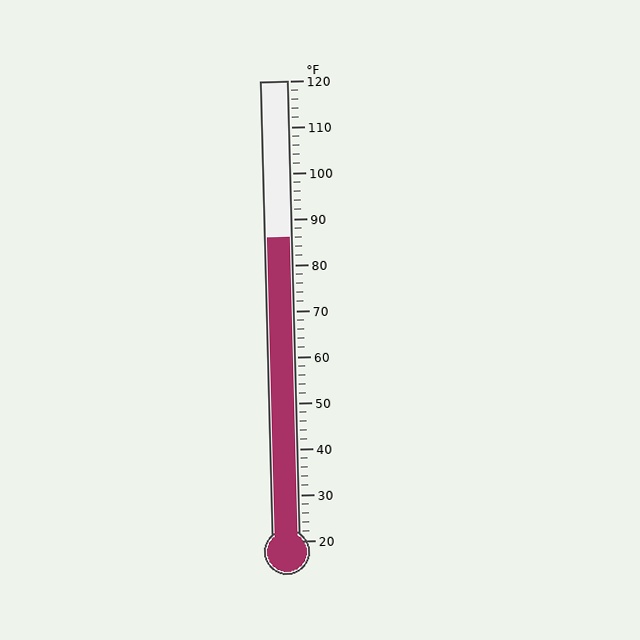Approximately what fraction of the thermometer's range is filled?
The thermometer is filled to approximately 65% of its range.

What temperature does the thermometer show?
The thermometer shows approximately 86°F.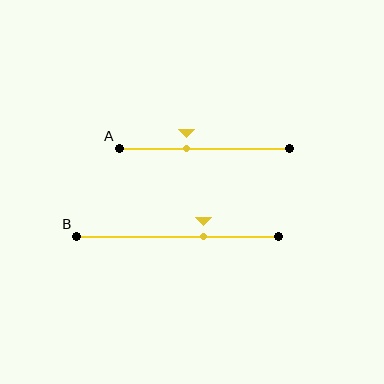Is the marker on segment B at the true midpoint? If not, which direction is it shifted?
No, the marker on segment B is shifted to the right by about 13% of the segment length.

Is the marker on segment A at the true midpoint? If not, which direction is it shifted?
No, the marker on segment A is shifted to the left by about 11% of the segment length.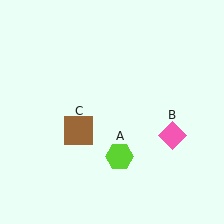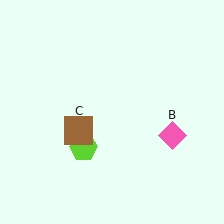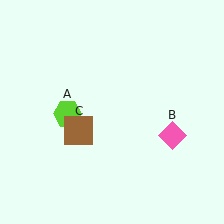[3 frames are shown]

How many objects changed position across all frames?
1 object changed position: lime hexagon (object A).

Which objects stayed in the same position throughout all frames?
Pink diamond (object B) and brown square (object C) remained stationary.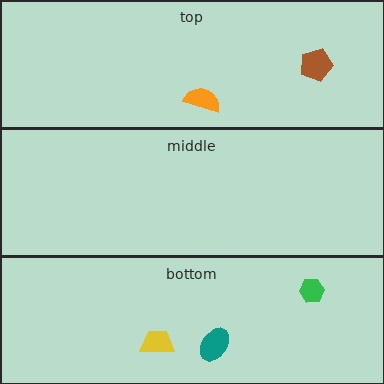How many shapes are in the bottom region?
3.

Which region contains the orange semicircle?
The top region.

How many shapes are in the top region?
2.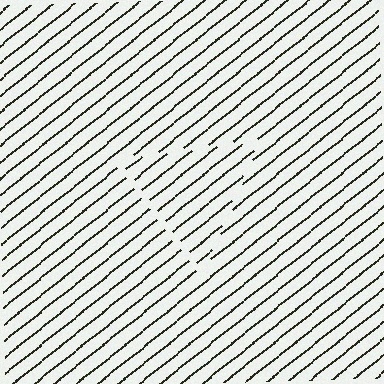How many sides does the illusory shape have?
3 sides — the line-ends trace a triangle.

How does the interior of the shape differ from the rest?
The interior of the shape contains the same grating, shifted by half a period — the contour is defined by the phase discontinuity where line-ends from the inner and outer gratings abut.